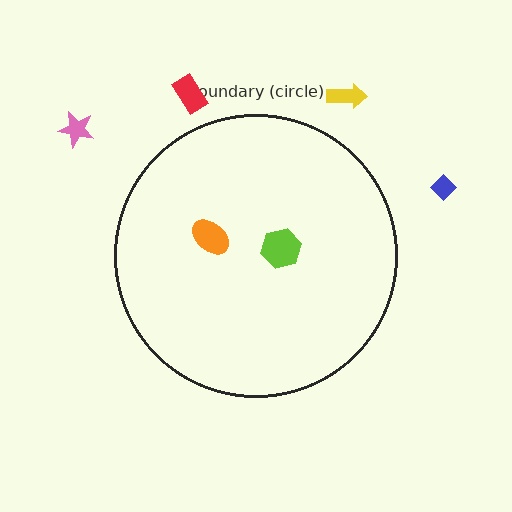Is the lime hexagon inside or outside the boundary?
Inside.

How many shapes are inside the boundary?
2 inside, 4 outside.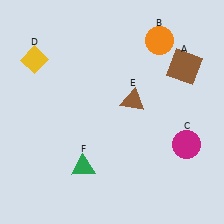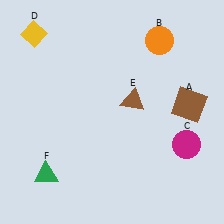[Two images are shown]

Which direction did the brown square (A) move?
The brown square (A) moved down.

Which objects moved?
The objects that moved are: the brown square (A), the yellow diamond (D), the green triangle (F).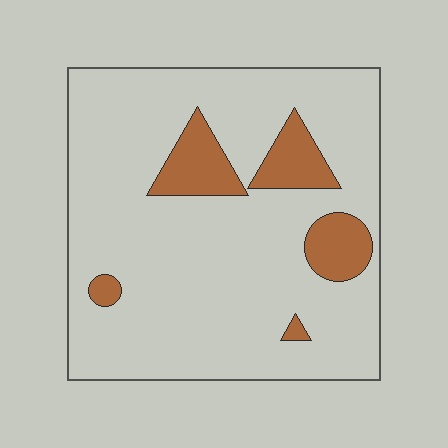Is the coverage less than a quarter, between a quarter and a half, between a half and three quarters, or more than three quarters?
Less than a quarter.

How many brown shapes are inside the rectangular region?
5.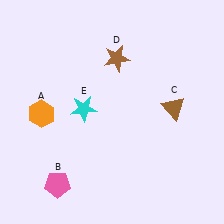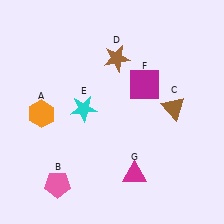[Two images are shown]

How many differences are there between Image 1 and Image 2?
There are 2 differences between the two images.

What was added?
A magenta square (F), a magenta triangle (G) were added in Image 2.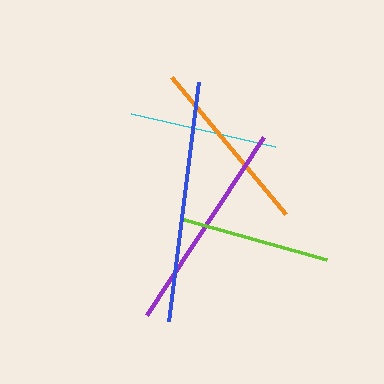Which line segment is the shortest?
The cyan line is the shortest at approximately 147 pixels.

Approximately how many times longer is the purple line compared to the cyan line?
The purple line is approximately 1.4 times the length of the cyan line.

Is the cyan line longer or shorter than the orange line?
The orange line is longer than the cyan line.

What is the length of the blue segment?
The blue segment is approximately 241 pixels long.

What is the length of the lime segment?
The lime segment is approximately 151 pixels long.